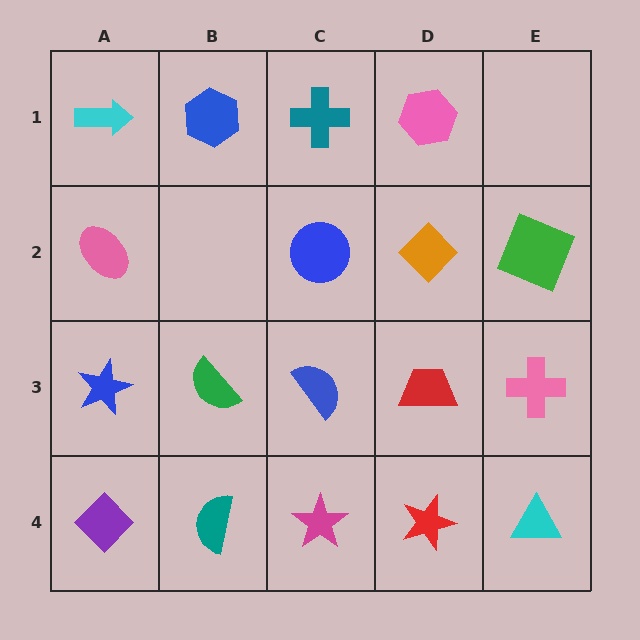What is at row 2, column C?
A blue circle.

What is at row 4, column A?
A purple diamond.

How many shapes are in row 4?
5 shapes.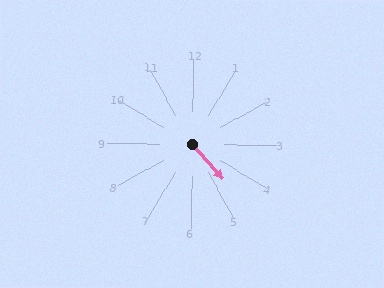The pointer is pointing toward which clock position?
Roughly 5 o'clock.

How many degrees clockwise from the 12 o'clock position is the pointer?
Approximately 139 degrees.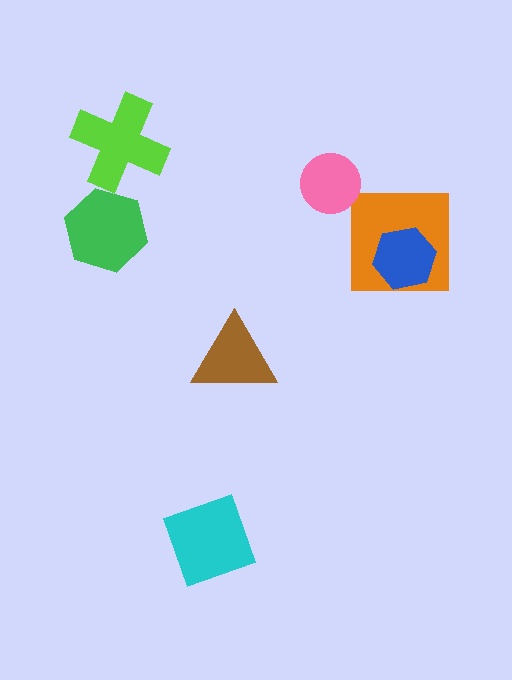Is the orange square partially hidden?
Yes, it is partially covered by another shape.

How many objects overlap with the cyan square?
0 objects overlap with the cyan square.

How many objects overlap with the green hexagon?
0 objects overlap with the green hexagon.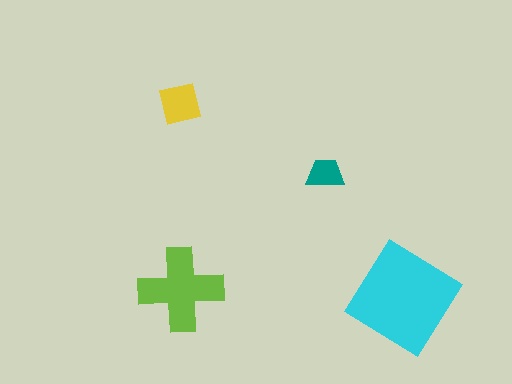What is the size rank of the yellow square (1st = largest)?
3rd.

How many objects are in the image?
There are 4 objects in the image.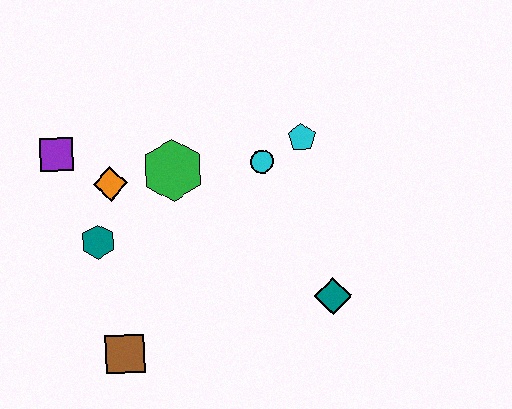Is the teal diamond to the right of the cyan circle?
Yes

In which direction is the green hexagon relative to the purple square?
The green hexagon is to the right of the purple square.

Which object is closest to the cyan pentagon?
The cyan circle is closest to the cyan pentagon.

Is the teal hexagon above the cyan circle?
No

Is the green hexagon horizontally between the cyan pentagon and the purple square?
Yes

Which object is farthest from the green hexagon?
The teal diamond is farthest from the green hexagon.